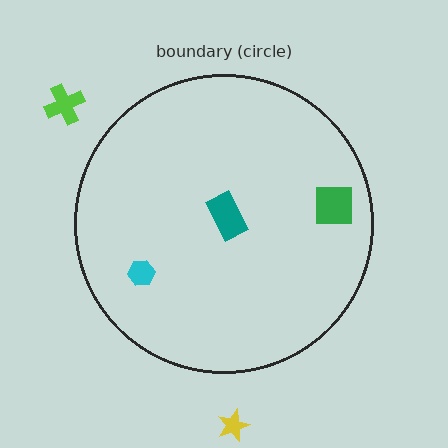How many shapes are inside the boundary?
3 inside, 2 outside.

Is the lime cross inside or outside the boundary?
Outside.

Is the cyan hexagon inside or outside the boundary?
Inside.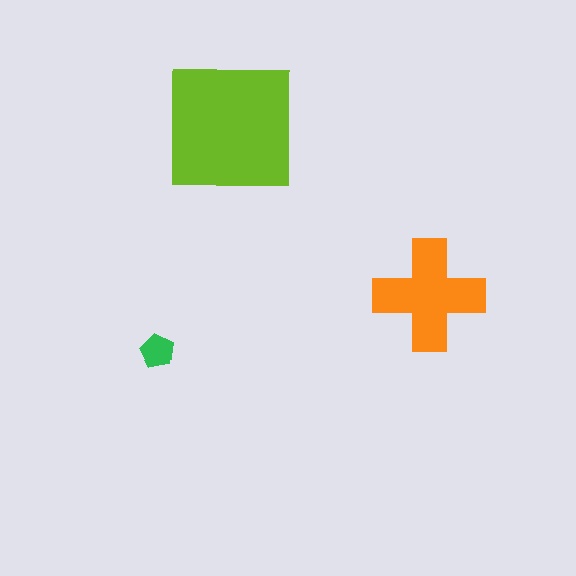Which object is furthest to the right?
The orange cross is rightmost.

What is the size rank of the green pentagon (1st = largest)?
3rd.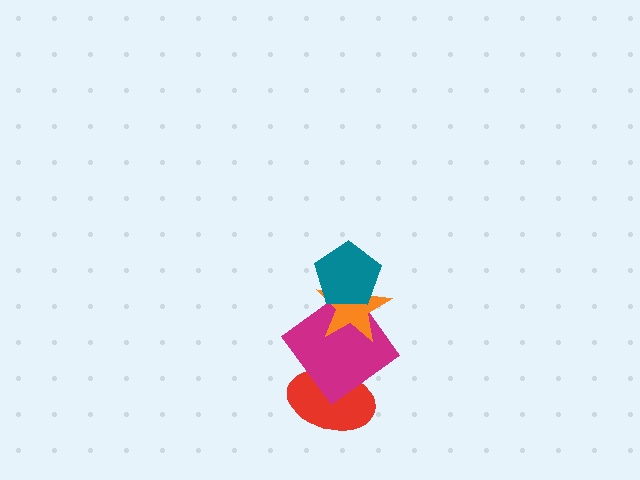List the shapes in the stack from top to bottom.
From top to bottom: the teal pentagon, the orange star, the magenta diamond, the red ellipse.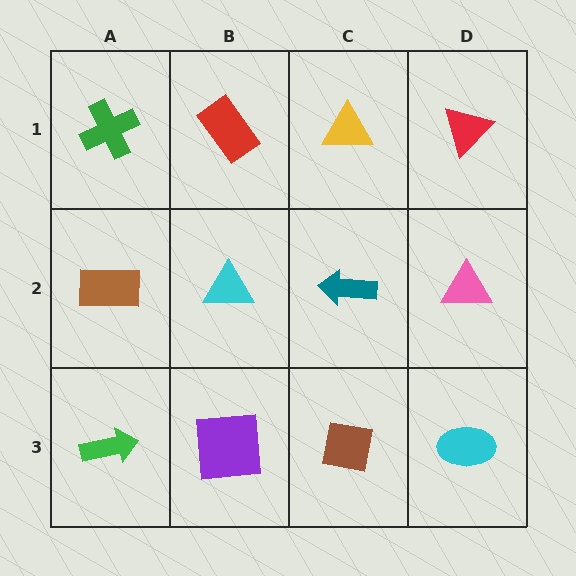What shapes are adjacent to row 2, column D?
A red triangle (row 1, column D), a cyan ellipse (row 3, column D), a teal arrow (row 2, column C).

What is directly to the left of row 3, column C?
A purple square.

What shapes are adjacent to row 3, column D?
A pink triangle (row 2, column D), a brown square (row 3, column C).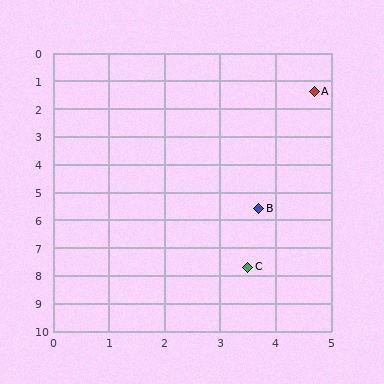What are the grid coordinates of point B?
Point B is at approximately (3.7, 5.6).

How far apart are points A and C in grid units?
Points A and C are about 6.4 grid units apart.